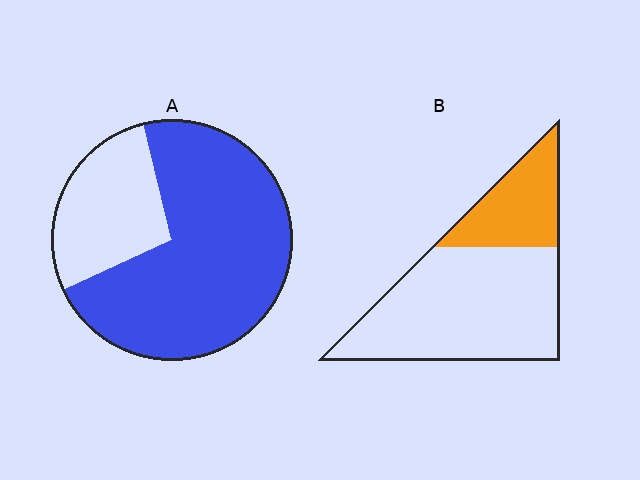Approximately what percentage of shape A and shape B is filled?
A is approximately 70% and B is approximately 30%.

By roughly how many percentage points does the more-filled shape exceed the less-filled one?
By roughly 45 percentage points (A over B).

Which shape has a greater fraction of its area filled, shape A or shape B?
Shape A.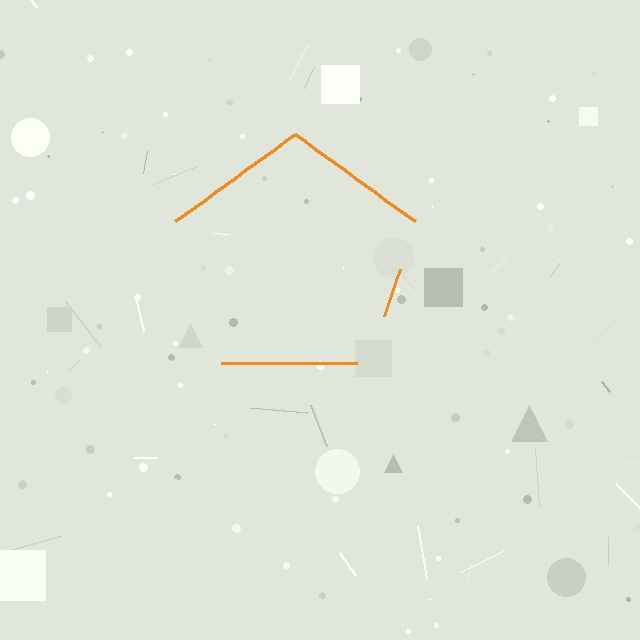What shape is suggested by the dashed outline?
The dashed outline suggests a pentagon.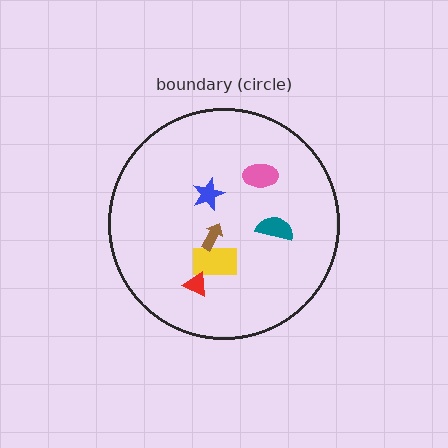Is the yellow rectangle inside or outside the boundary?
Inside.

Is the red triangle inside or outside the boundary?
Inside.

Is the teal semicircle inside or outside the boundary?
Inside.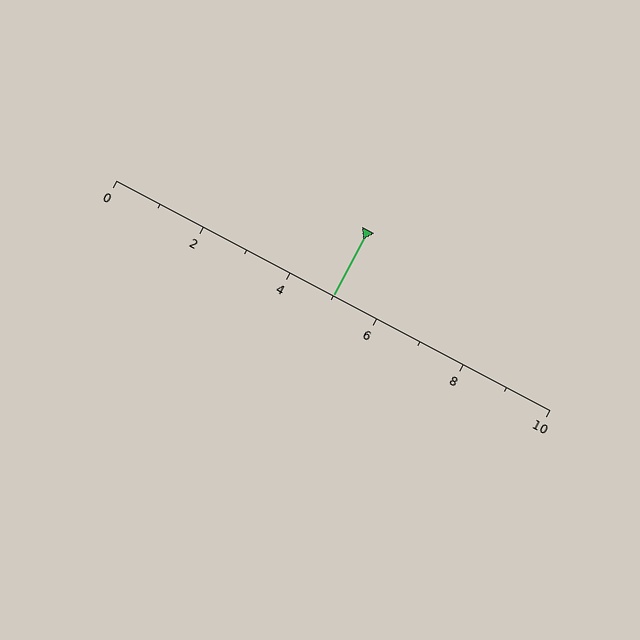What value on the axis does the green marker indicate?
The marker indicates approximately 5.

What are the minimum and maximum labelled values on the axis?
The axis runs from 0 to 10.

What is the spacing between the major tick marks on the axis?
The major ticks are spaced 2 apart.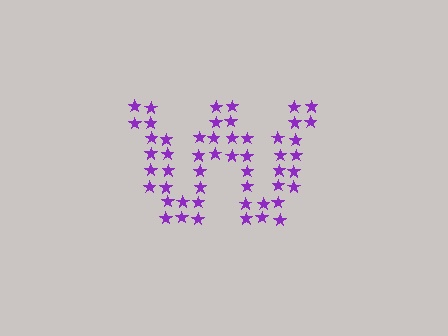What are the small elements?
The small elements are stars.